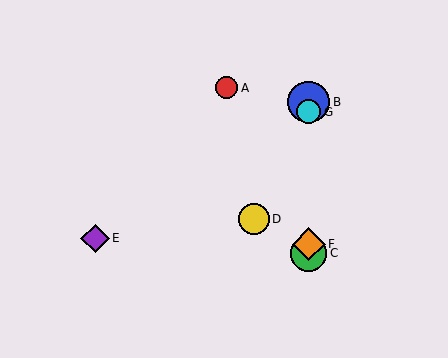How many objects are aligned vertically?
4 objects (B, C, F, G) are aligned vertically.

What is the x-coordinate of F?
Object F is at x≈309.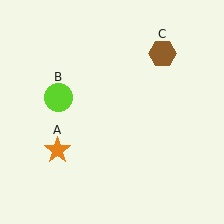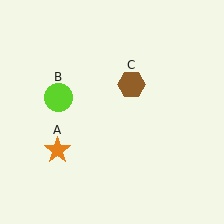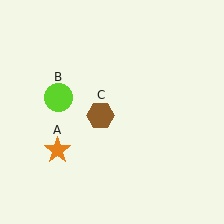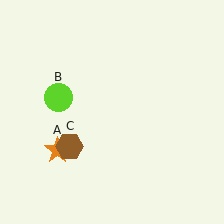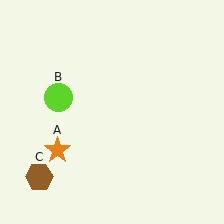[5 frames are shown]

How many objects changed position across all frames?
1 object changed position: brown hexagon (object C).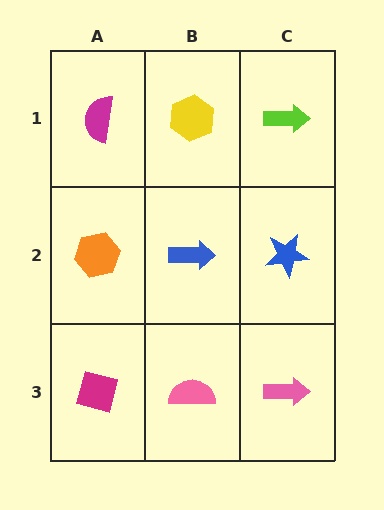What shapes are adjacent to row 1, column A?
An orange hexagon (row 2, column A), a yellow hexagon (row 1, column B).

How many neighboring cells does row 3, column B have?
3.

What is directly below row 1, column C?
A blue star.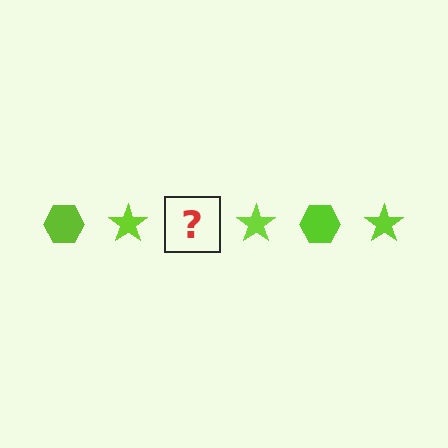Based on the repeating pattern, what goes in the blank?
The blank should be a lime hexagon.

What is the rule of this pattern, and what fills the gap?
The rule is that the pattern cycles through hexagon, star shapes in lime. The gap should be filled with a lime hexagon.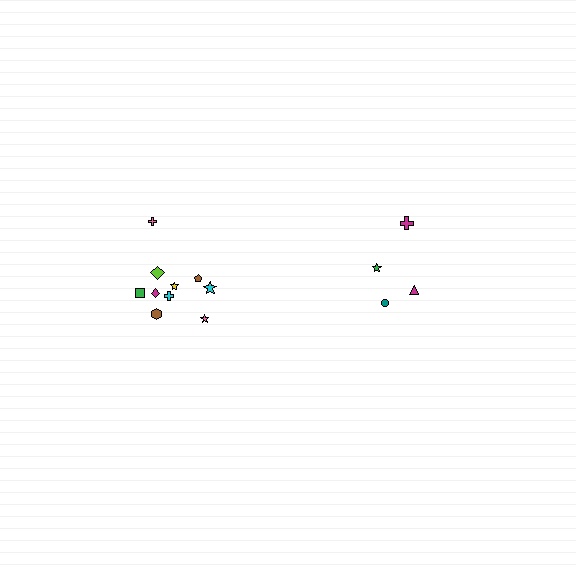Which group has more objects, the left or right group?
The left group.